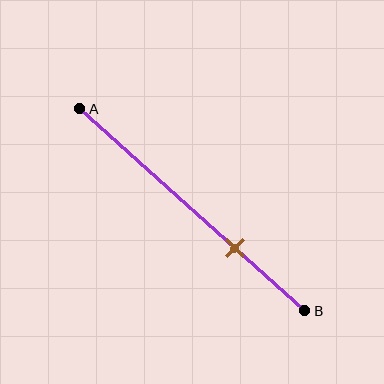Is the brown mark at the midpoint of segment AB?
No, the mark is at about 70% from A, not at the 50% midpoint.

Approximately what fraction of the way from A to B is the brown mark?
The brown mark is approximately 70% of the way from A to B.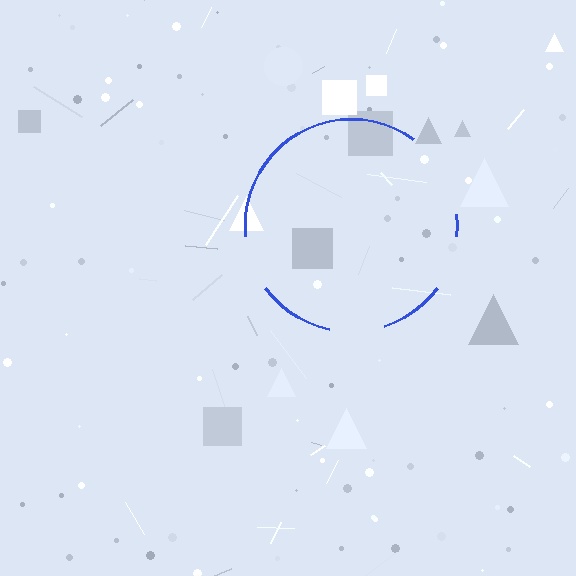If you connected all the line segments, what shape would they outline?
They would outline a circle.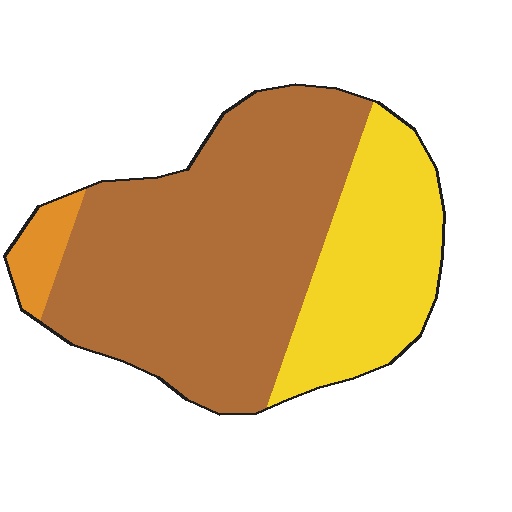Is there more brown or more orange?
Brown.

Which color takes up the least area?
Orange, at roughly 5%.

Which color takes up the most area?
Brown, at roughly 65%.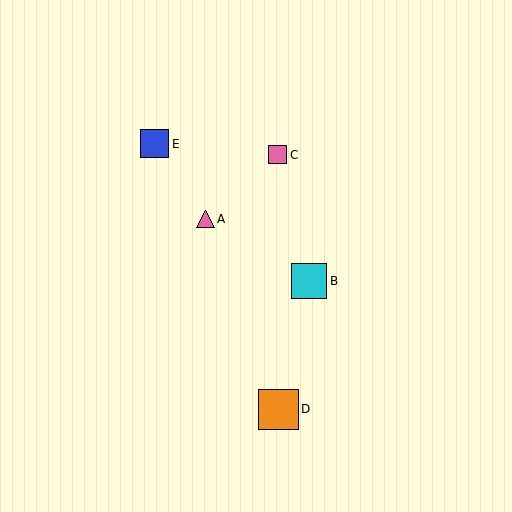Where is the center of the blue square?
The center of the blue square is at (155, 144).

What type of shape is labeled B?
Shape B is a cyan square.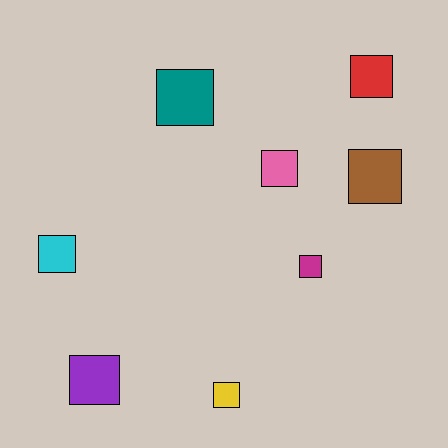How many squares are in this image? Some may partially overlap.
There are 8 squares.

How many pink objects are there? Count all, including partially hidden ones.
There is 1 pink object.